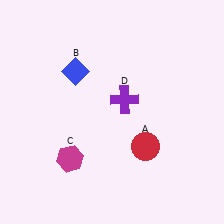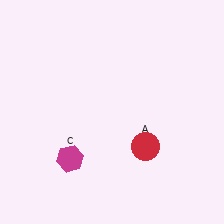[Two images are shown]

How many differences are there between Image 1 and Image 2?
There are 2 differences between the two images.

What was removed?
The purple cross (D), the blue diamond (B) were removed in Image 2.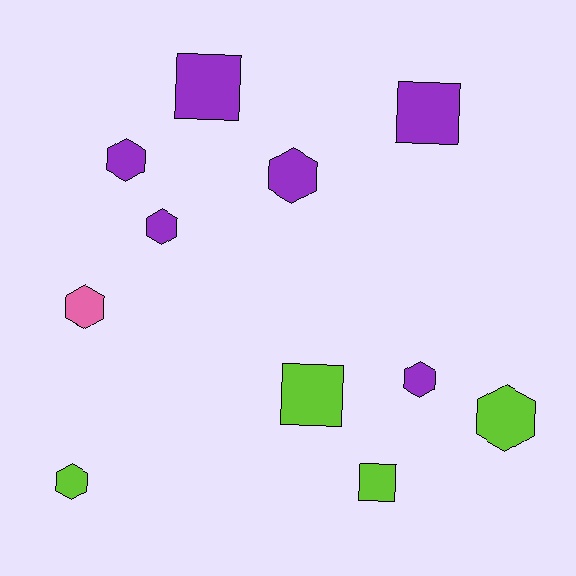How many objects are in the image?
There are 11 objects.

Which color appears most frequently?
Purple, with 6 objects.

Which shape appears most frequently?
Hexagon, with 7 objects.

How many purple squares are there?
There are 2 purple squares.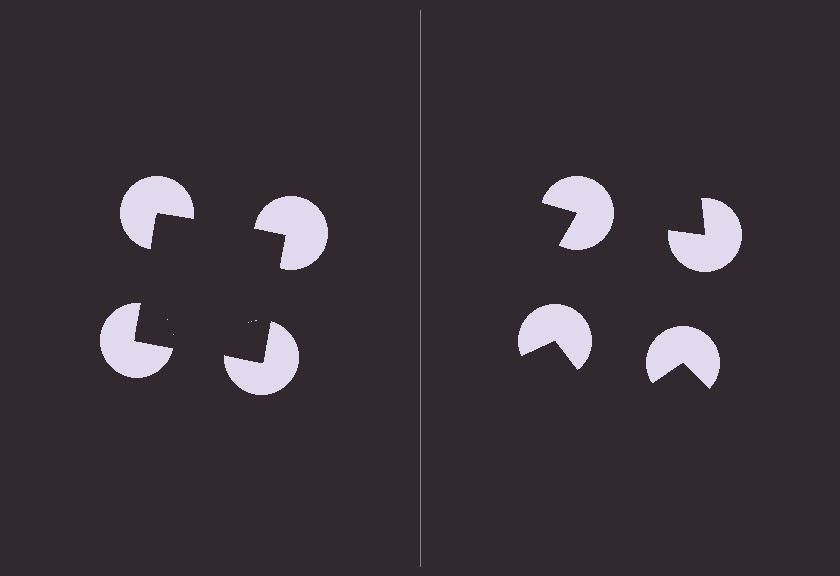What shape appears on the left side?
An illusory square.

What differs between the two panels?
The pac-man discs are positioned identically on both sides; only the wedge orientations differ. On the left they align to a square; on the right they are misaligned.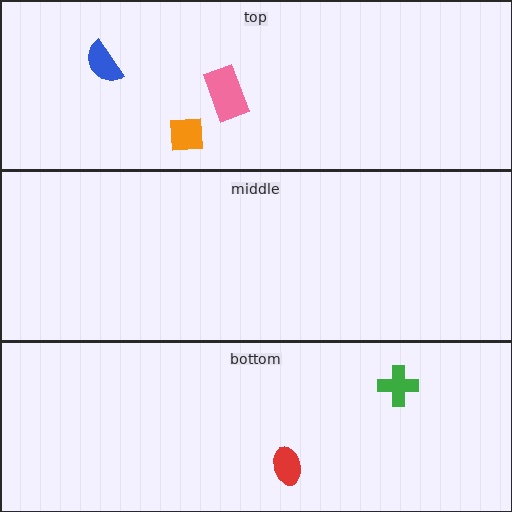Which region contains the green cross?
The bottom region.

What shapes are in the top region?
The orange square, the blue semicircle, the pink rectangle.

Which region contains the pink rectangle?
The top region.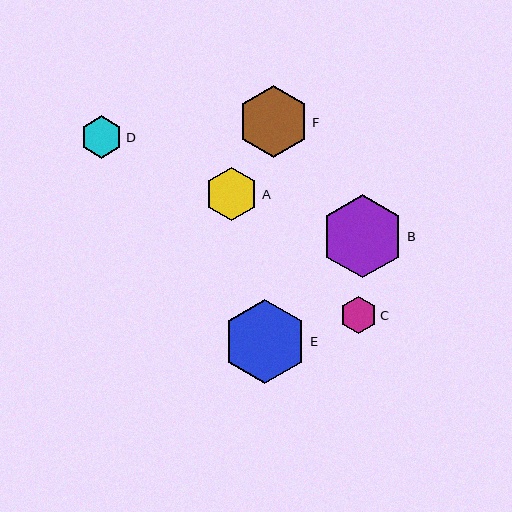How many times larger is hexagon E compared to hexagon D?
Hexagon E is approximately 2.0 times the size of hexagon D.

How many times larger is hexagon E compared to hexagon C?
Hexagon E is approximately 2.3 times the size of hexagon C.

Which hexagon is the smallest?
Hexagon C is the smallest with a size of approximately 37 pixels.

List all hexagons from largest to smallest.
From largest to smallest: E, B, F, A, D, C.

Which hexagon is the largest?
Hexagon E is the largest with a size of approximately 84 pixels.